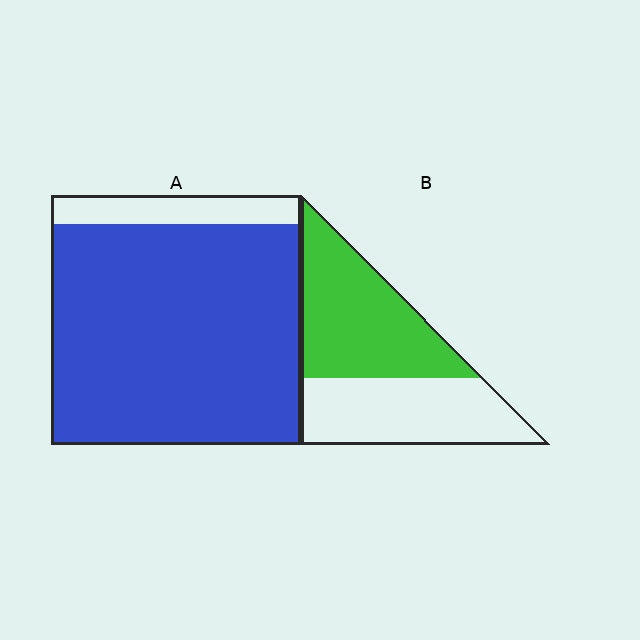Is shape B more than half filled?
Roughly half.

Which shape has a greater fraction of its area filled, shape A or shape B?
Shape A.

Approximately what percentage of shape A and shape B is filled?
A is approximately 90% and B is approximately 55%.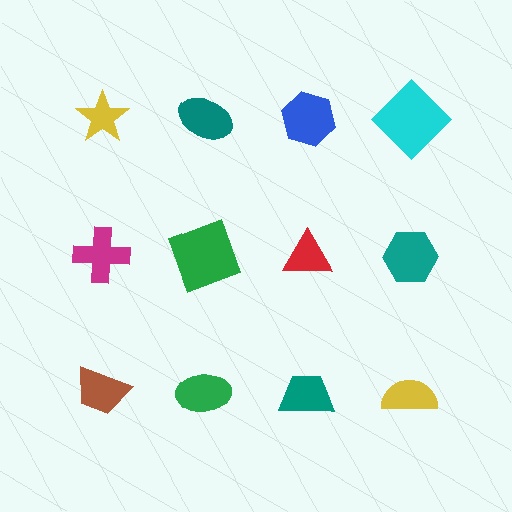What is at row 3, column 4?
A yellow semicircle.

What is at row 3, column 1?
A brown trapezoid.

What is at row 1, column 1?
A yellow star.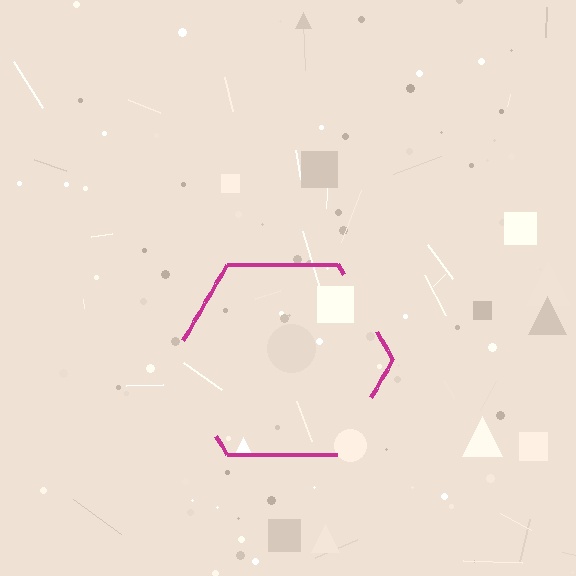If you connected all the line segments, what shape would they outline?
They would outline a hexagon.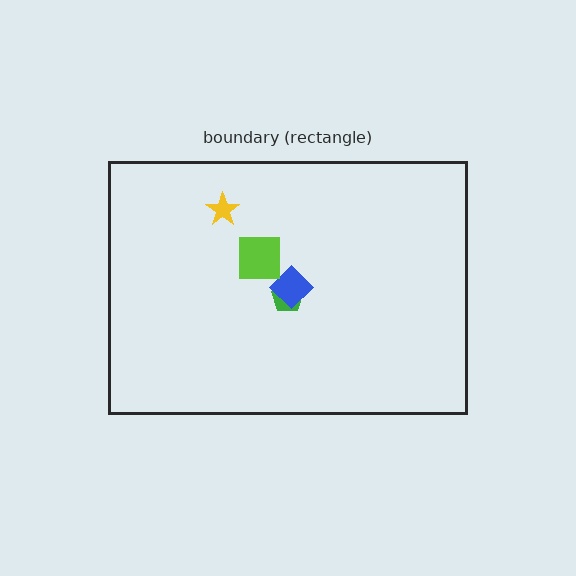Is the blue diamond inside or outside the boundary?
Inside.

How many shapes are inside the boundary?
4 inside, 0 outside.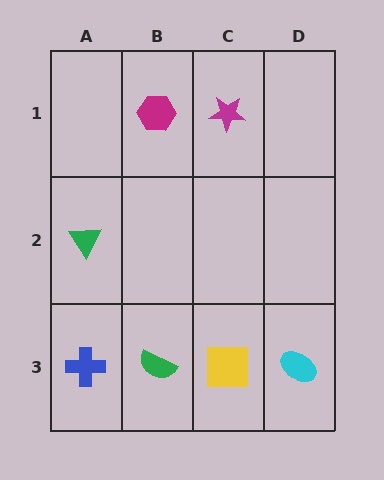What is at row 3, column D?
A cyan ellipse.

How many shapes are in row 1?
2 shapes.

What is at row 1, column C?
A magenta star.